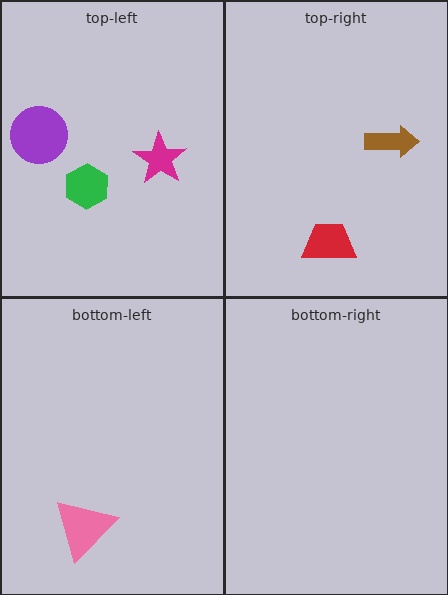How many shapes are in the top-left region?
3.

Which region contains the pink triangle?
The bottom-left region.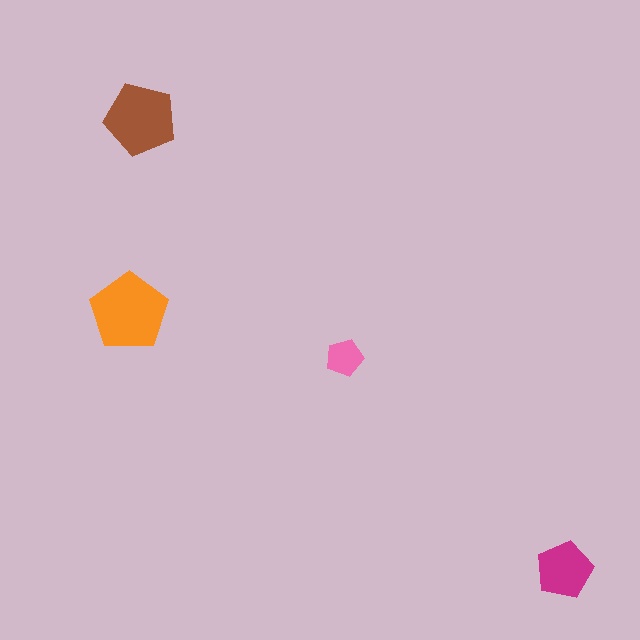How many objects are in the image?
There are 4 objects in the image.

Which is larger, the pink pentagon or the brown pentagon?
The brown one.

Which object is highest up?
The brown pentagon is topmost.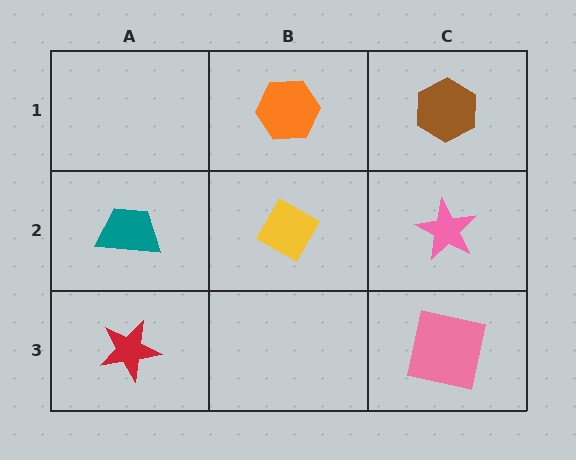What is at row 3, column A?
A red star.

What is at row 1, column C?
A brown hexagon.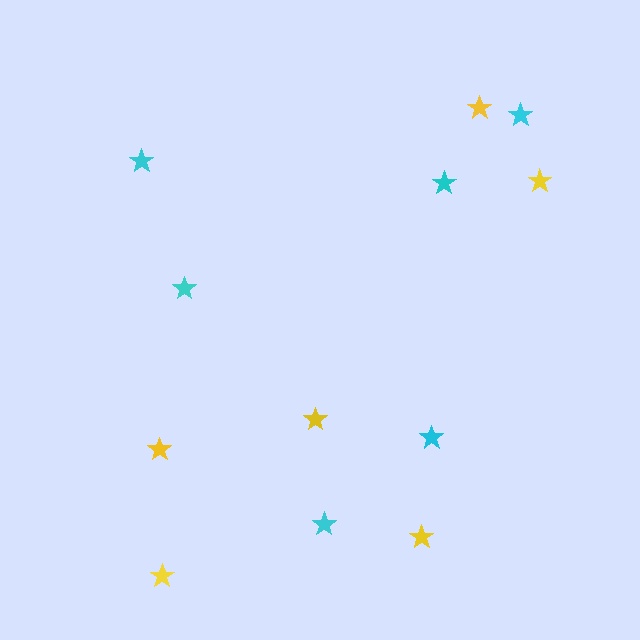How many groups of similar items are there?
There are 2 groups: one group of cyan stars (6) and one group of yellow stars (6).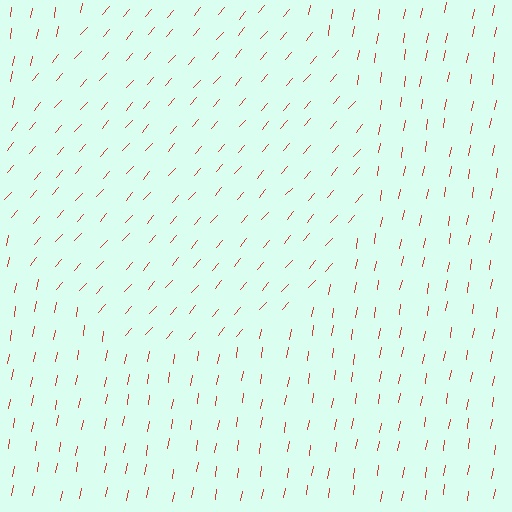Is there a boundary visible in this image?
Yes, there is a texture boundary formed by a change in line orientation.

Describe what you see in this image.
The image is filled with small red line segments. A circle region in the image has lines oriented differently from the surrounding lines, creating a visible texture boundary.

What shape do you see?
I see a circle.